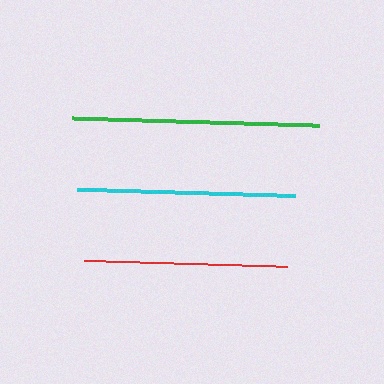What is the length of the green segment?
The green segment is approximately 247 pixels long.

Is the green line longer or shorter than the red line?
The green line is longer than the red line.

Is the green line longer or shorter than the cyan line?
The green line is longer than the cyan line.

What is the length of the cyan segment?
The cyan segment is approximately 218 pixels long.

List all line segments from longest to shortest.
From longest to shortest: green, cyan, red.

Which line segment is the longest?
The green line is the longest at approximately 247 pixels.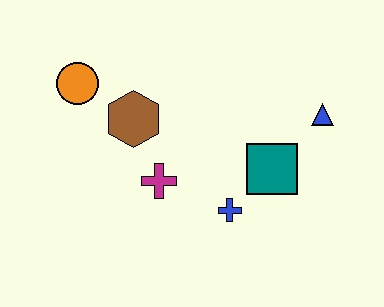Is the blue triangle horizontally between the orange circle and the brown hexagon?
No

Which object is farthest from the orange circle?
The blue triangle is farthest from the orange circle.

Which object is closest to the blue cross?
The teal square is closest to the blue cross.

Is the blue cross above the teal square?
No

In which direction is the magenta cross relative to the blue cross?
The magenta cross is to the left of the blue cross.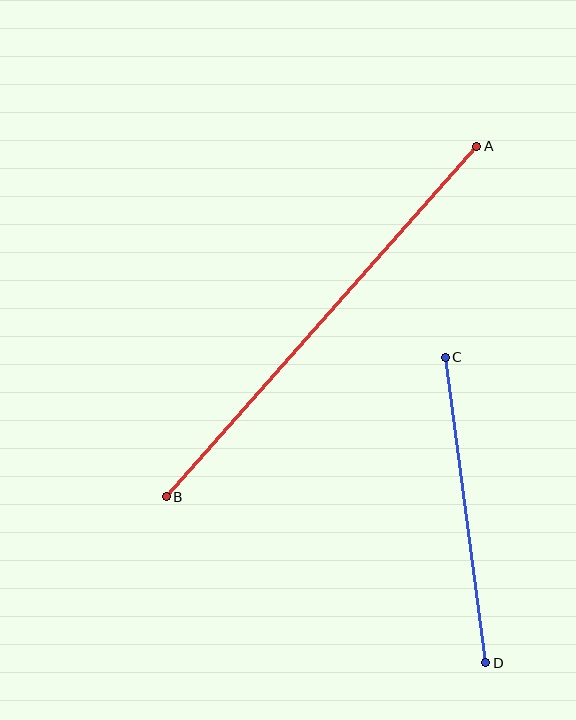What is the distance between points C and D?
The distance is approximately 308 pixels.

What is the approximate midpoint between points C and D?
The midpoint is at approximately (465, 510) pixels.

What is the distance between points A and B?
The distance is approximately 468 pixels.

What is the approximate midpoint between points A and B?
The midpoint is at approximately (322, 322) pixels.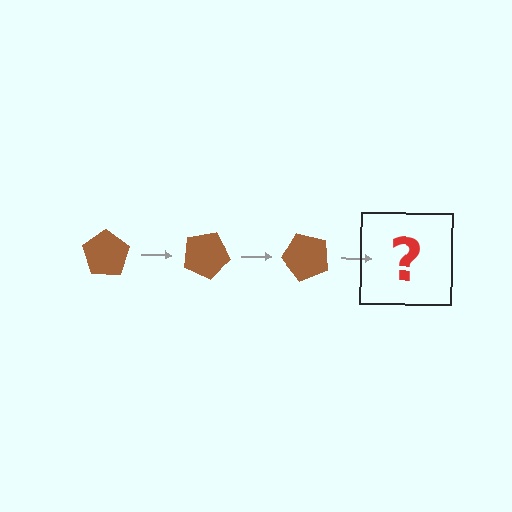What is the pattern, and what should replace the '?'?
The pattern is that the pentagon rotates 25 degrees each step. The '?' should be a brown pentagon rotated 75 degrees.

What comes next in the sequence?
The next element should be a brown pentagon rotated 75 degrees.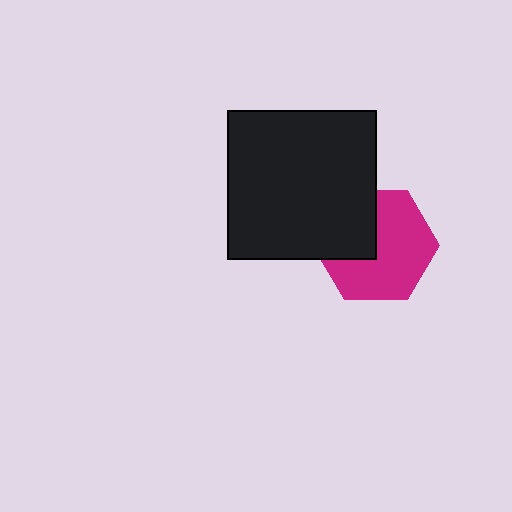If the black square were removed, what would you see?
You would see the complete magenta hexagon.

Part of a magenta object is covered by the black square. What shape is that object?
It is a hexagon.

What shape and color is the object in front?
The object in front is a black square.